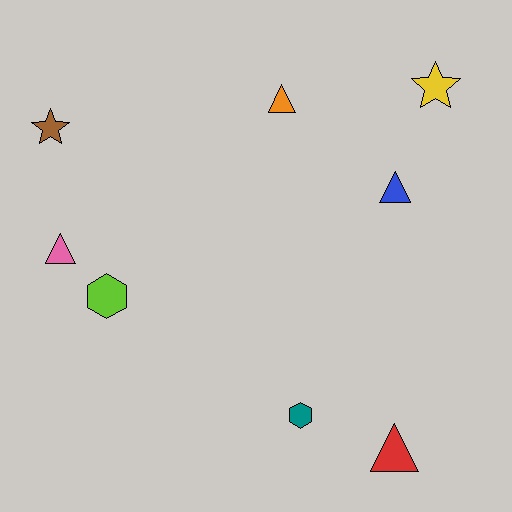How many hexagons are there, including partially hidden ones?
There are 2 hexagons.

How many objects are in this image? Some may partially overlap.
There are 8 objects.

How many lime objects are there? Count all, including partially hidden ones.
There is 1 lime object.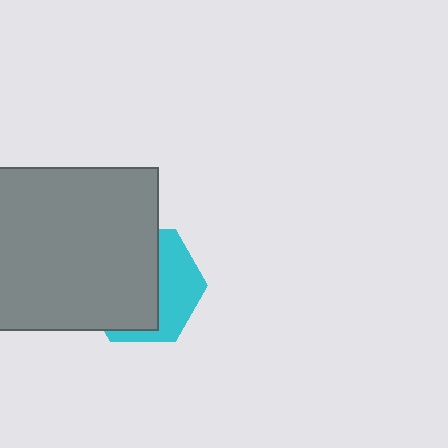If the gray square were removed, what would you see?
You would see the complete cyan hexagon.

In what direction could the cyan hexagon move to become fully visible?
The cyan hexagon could move right. That would shift it out from behind the gray square entirely.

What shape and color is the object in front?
The object in front is a gray square.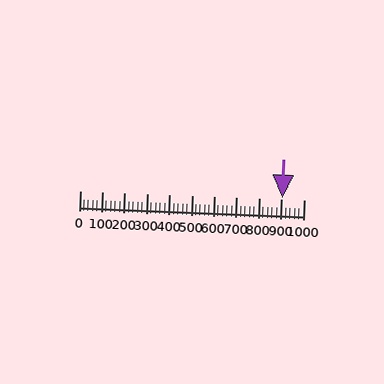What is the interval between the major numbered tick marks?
The major tick marks are spaced 100 units apart.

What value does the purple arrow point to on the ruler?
The purple arrow points to approximately 904.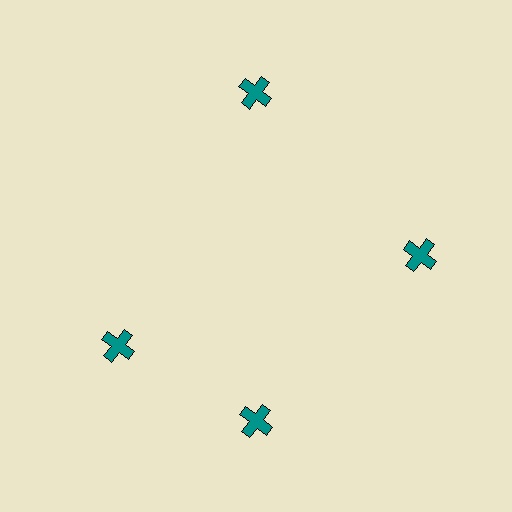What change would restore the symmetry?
The symmetry would be restored by rotating it back into even spacing with its neighbors so that all 4 crosses sit at equal angles and equal distance from the center.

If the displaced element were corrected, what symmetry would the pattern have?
It would have 4-fold rotational symmetry — the pattern would map onto itself every 90 degrees.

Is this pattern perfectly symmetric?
No. The 4 teal crosses are arranged in a ring, but one element near the 9 o'clock position is rotated out of alignment along the ring, breaking the 4-fold rotational symmetry.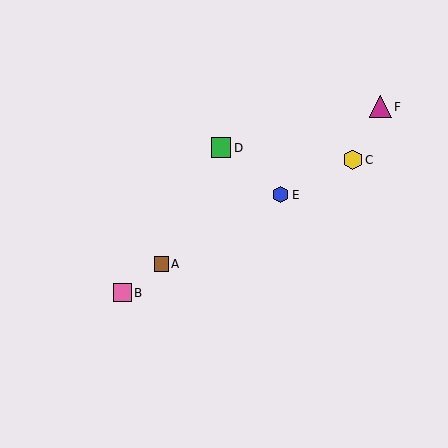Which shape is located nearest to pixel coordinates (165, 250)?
The brown square (labeled A) at (161, 264) is nearest to that location.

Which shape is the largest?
The magenta triangle (labeled F) is the largest.